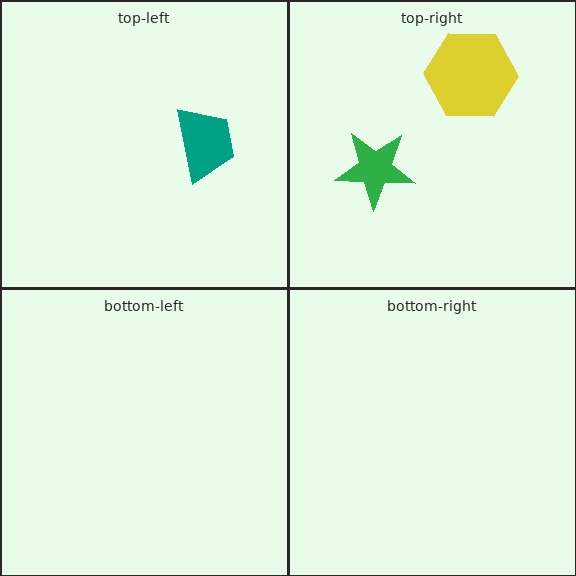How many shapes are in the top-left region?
1.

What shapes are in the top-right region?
The yellow hexagon, the green star.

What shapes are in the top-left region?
The teal trapezoid.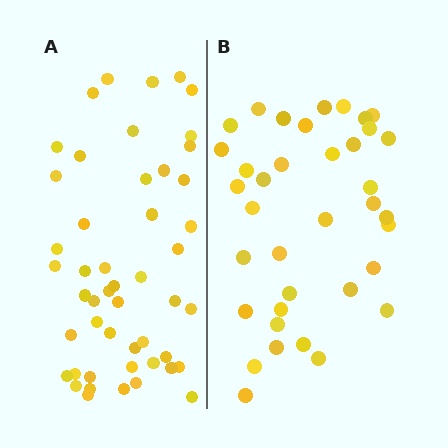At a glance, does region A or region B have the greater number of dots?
Region A (the left region) has more dots.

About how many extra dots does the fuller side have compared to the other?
Region A has roughly 12 or so more dots than region B.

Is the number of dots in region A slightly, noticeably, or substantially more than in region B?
Region A has noticeably more, but not dramatically so. The ratio is roughly 1.3 to 1.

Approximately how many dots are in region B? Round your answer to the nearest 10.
About 40 dots. (The exact count is 37, which rounds to 40.)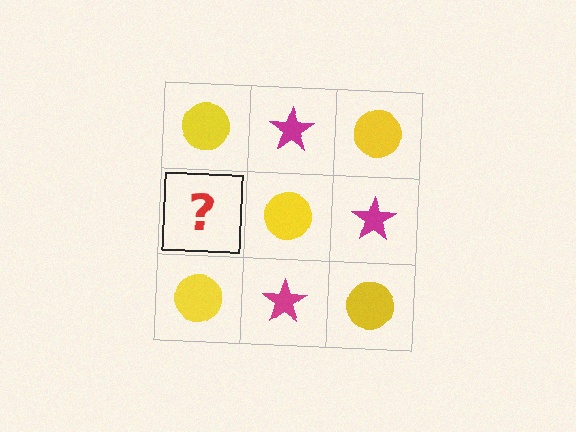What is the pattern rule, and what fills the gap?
The rule is that it alternates yellow circle and magenta star in a checkerboard pattern. The gap should be filled with a magenta star.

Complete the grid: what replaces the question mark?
The question mark should be replaced with a magenta star.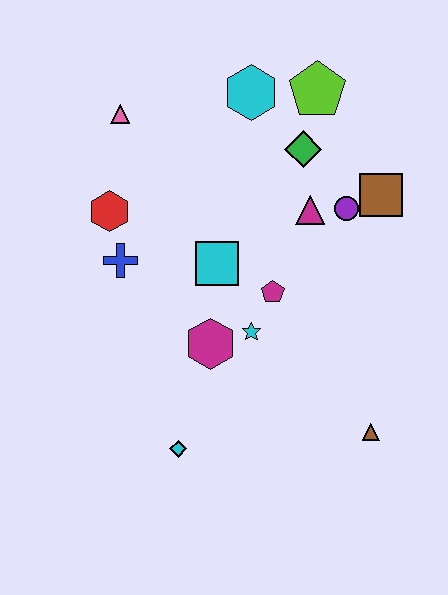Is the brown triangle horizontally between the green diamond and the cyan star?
No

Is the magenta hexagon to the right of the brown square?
No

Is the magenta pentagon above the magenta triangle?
No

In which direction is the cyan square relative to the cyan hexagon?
The cyan square is below the cyan hexagon.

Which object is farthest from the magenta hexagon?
The lime pentagon is farthest from the magenta hexagon.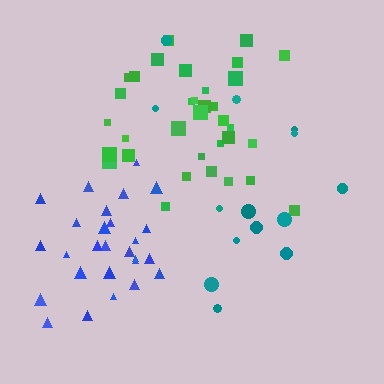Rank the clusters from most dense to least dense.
green, blue, teal.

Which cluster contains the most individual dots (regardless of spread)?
Green (34).